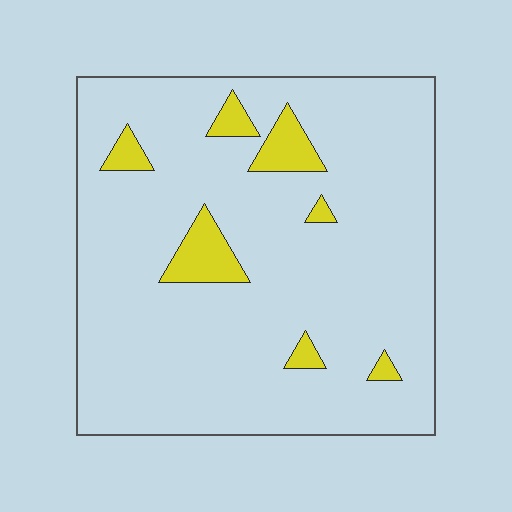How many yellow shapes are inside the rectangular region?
7.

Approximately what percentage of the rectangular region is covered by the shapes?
Approximately 10%.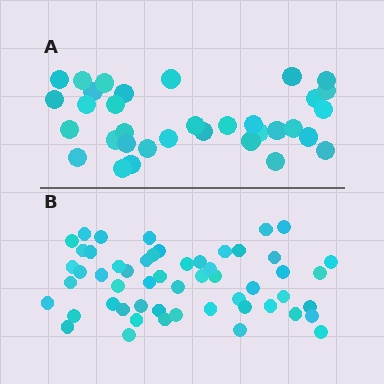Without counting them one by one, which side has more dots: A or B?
Region B (the bottom region) has more dots.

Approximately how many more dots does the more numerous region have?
Region B has approximately 20 more dots than region A.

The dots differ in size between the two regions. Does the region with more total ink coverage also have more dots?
No. Region A has more total ink coverage because its dots are larger, but region B actually contains more individual dots. Total area can be misleading — the number of items is what matters here.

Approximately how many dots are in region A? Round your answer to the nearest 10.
About 30 dots. (The exact count is 34, which rounds to 30.)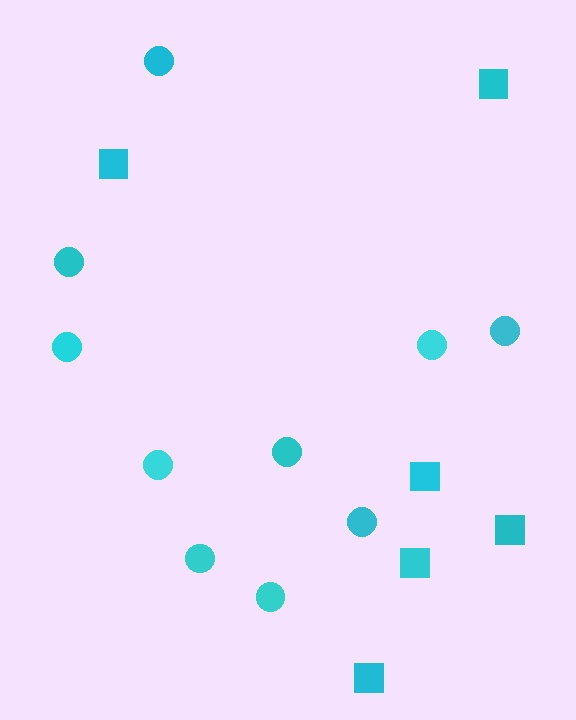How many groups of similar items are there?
There are 2 groups: one group of squares (6) and one group of circles (10).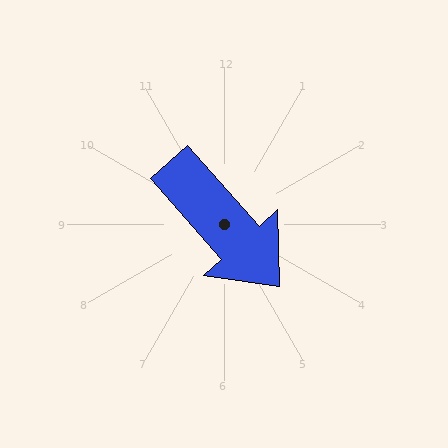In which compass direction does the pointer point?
Southeast.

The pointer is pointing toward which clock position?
Roughly 5 o'clock.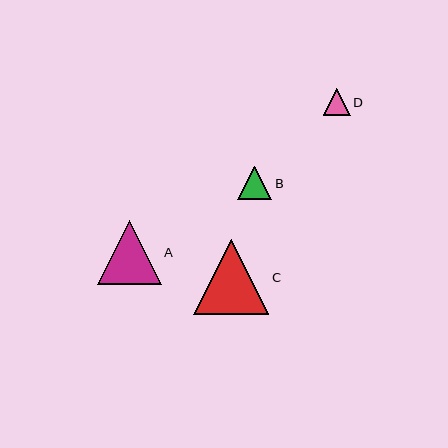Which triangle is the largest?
Triangle C is the largest with a size of approximately 75 pixels.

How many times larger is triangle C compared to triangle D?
Triangle C is approximately 2.8 times the size of triangle D.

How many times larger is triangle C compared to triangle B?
Triangle C is approximately 2.2 times the size of triangle B.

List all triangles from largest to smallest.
From largest to smallest: C, A, B, D.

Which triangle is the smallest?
Triangle D is the smallest with a size of approximately 27 pixels.